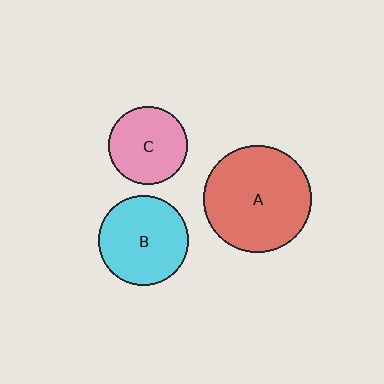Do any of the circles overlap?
No, none of the circles overlap.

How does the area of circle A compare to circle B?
Approximately 1.4 times.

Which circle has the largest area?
Circle A (red).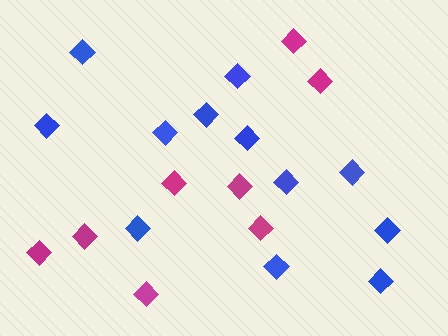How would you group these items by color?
There are 2 groups: one group of blue diamonds (12) and one group of magenta diamonds (8).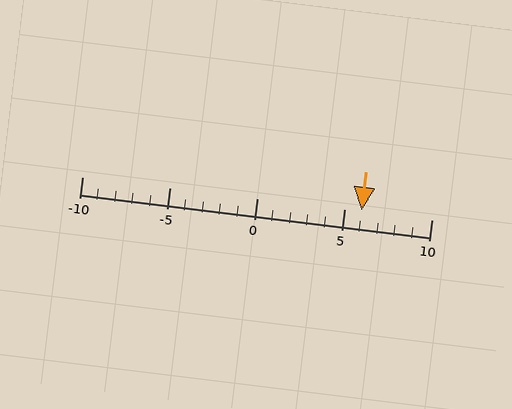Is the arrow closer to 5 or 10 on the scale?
The arrow is closer to 5.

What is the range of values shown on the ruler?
The ruler shows values from -10 to 10.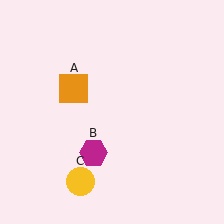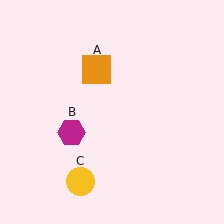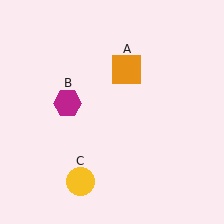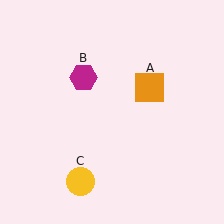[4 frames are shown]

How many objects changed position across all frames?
2 objects changed position: orange square (object A), magenta hexagon (object B).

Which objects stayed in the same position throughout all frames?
Yellow circle (object C) remained stationary.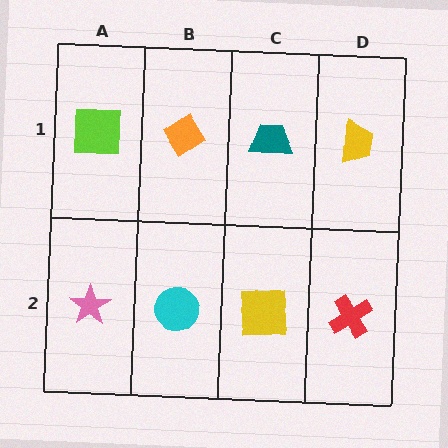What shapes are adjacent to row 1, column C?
A yellow square (row 2, column C), an orange diamond (row 1, column B), a yellow trapezoid (row 1, column D).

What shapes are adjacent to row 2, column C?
A teal trapezoid (row 1, column C), a cyan circle (row 2, column B), a red cross (row 2, column D).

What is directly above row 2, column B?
An orange diamond.